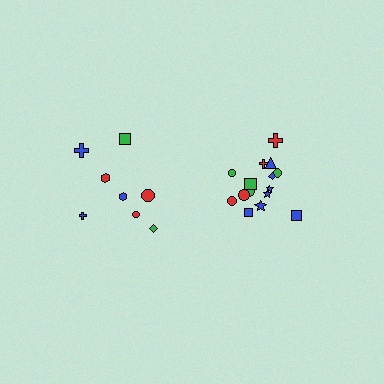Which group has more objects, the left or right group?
The right group.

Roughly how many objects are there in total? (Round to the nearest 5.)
Roughly 25 objects in total.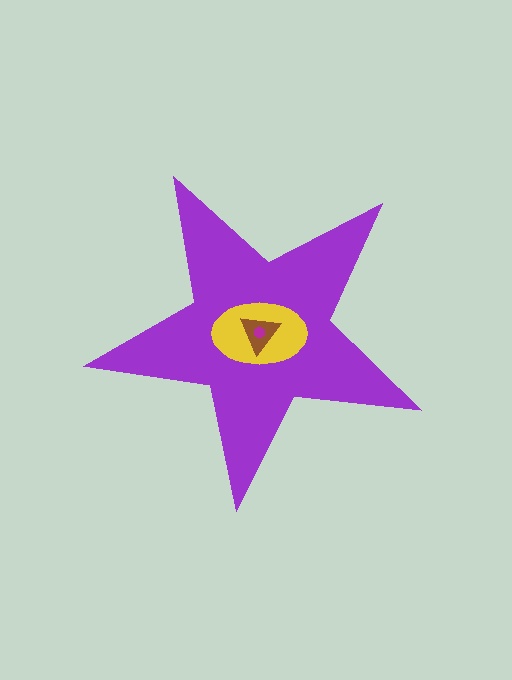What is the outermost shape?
The purple star.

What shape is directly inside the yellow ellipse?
The brown triangle.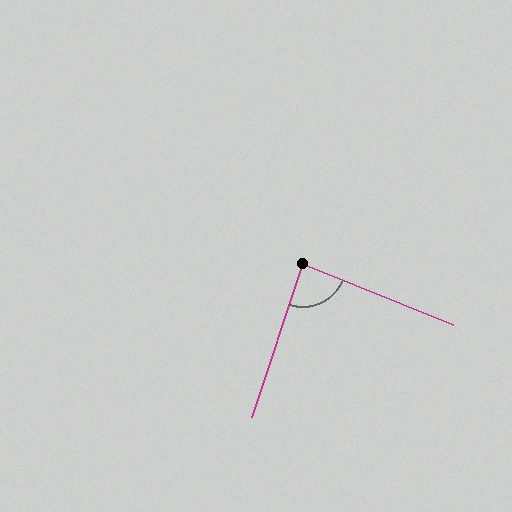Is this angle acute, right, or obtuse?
It is approximately a right angle.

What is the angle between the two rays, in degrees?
Approximately 87 degrees.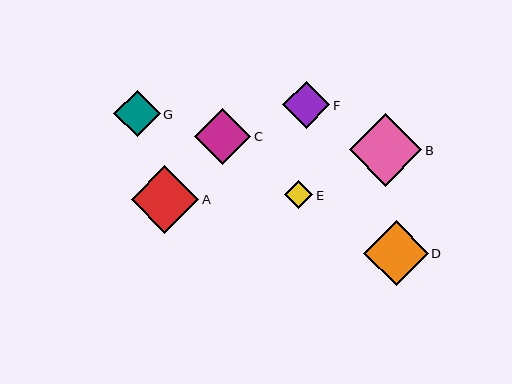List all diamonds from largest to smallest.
From largest to smallest: B, A, D, C, F, G, E.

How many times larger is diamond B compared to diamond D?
Diamond B is approximately 1.1 times the size of diamond D.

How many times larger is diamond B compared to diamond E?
Diamond B is approximately 2.6 times the size of diamond E.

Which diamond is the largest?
Diamond B is the largest with a size of approximately 72 pixels.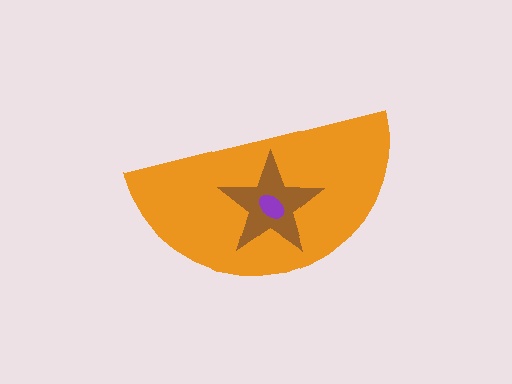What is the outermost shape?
The orange semicircle.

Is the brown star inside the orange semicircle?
Yes.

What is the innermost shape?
The purple ellipse.